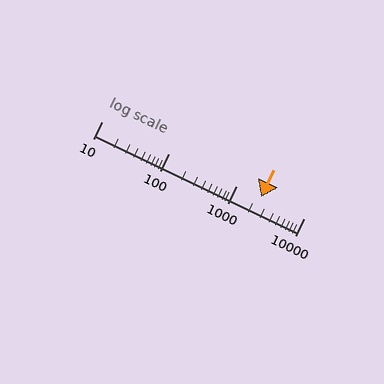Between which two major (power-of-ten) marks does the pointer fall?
The pointer is between 1000 and 10000.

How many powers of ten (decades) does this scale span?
The scale spans 3 decades, from 10 to 10000.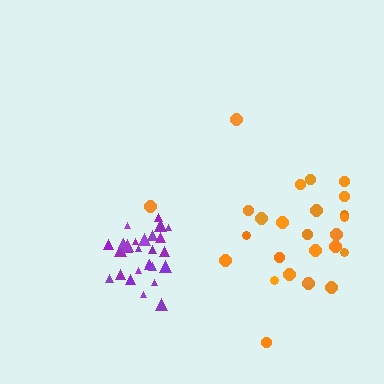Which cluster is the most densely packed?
Purple.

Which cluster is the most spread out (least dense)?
Orange.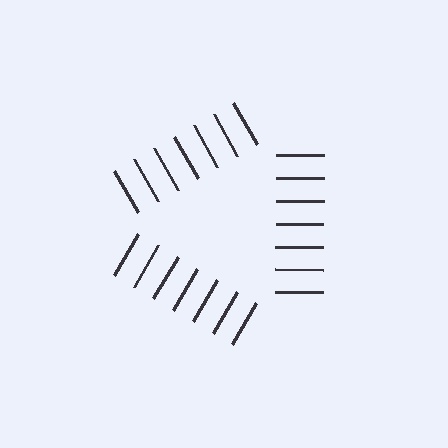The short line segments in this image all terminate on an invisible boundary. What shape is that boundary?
An illusory triangle — the line segments terminate on its edges but no continuous stroke is drawn.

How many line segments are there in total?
21 — 7 along each of the 3 edges.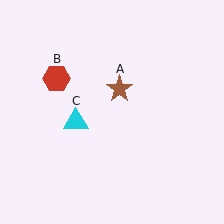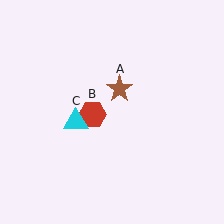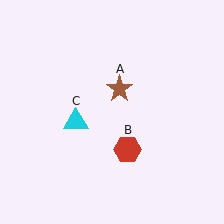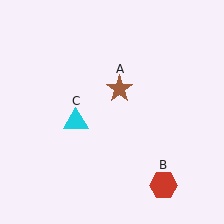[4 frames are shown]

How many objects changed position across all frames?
1 object changed position: red hexagon (object B).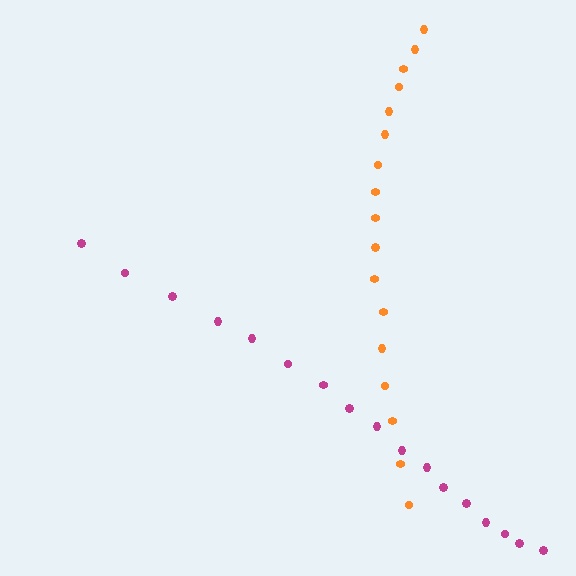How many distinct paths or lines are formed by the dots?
There are 2 distinct paths.